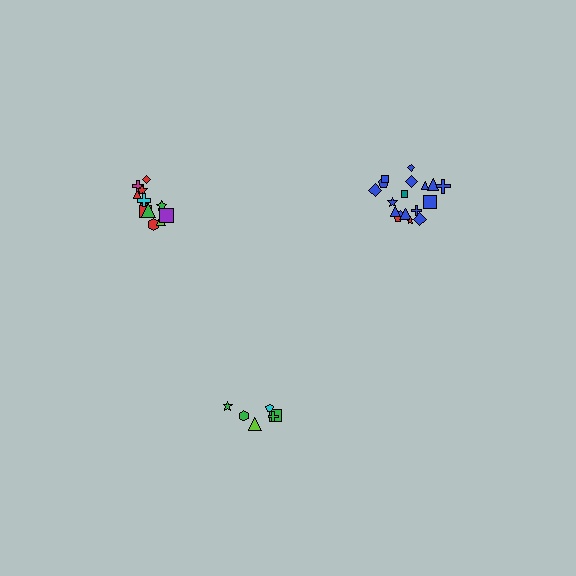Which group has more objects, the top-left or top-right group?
The top-right group.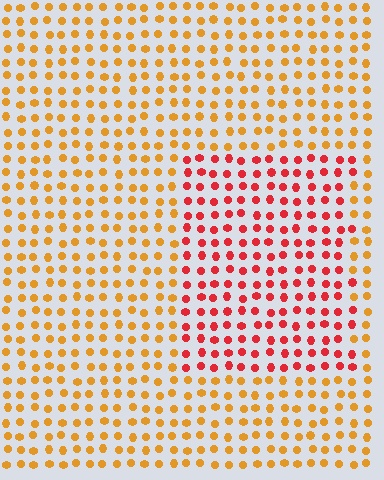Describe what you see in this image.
The image is filled with small orange elements in a uniform arrangement. A rectangle-shaped region is visible where the elements are tinted to a slightly different hue, forming a subtle color boundary.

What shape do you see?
I see a rectangle.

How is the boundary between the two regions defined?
The boundary is defined purely by a slight shift in hue (about 41 degrees). Spacing, size, and orientation are identical on both sides.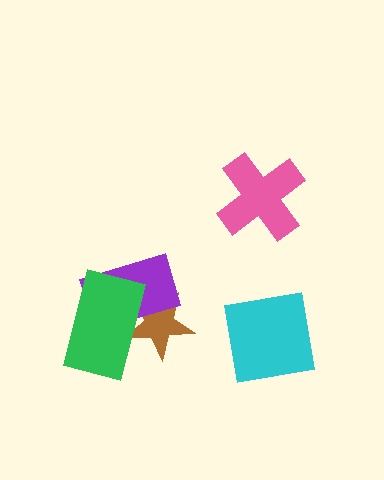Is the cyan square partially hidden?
No, no other shape covers it.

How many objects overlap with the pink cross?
0 objects overlap with the pink cross.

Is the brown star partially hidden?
Yes, it is partially covered by another shape.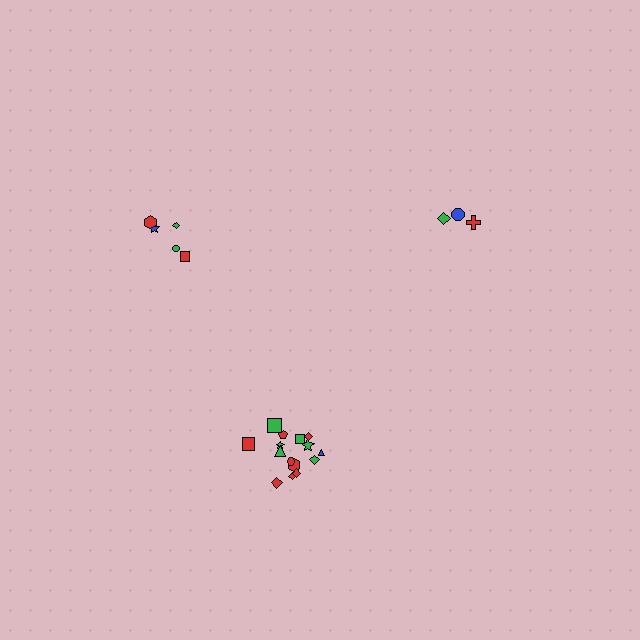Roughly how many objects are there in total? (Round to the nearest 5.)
Roughly 25 objects in total.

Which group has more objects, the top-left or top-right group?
The top-left group.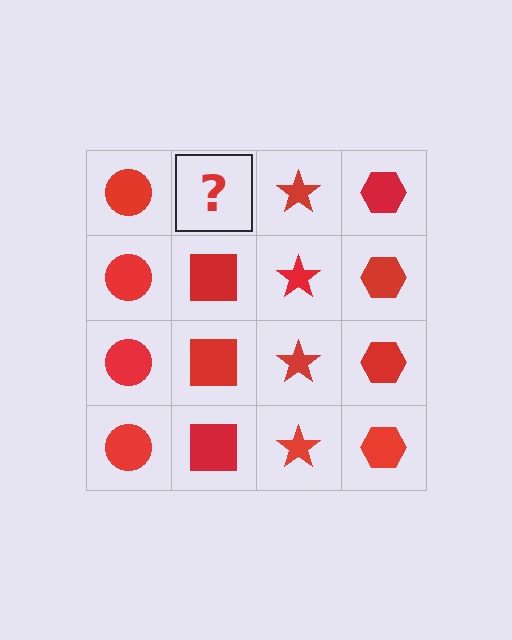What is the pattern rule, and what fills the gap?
The rule is that each column has a consistent shape. The gap should be filled with a red square.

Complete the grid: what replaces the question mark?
The question mark should be replaced with a red square.